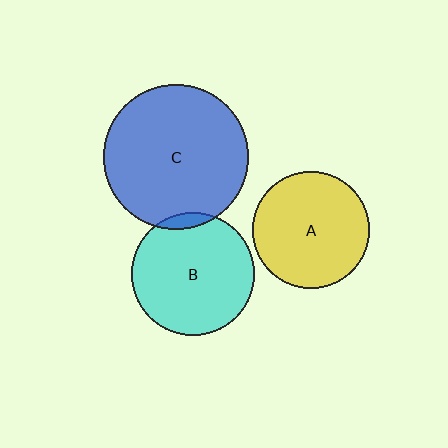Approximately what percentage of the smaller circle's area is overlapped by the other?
Approximately 5%.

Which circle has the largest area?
Circle C (blue).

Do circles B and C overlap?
Yes.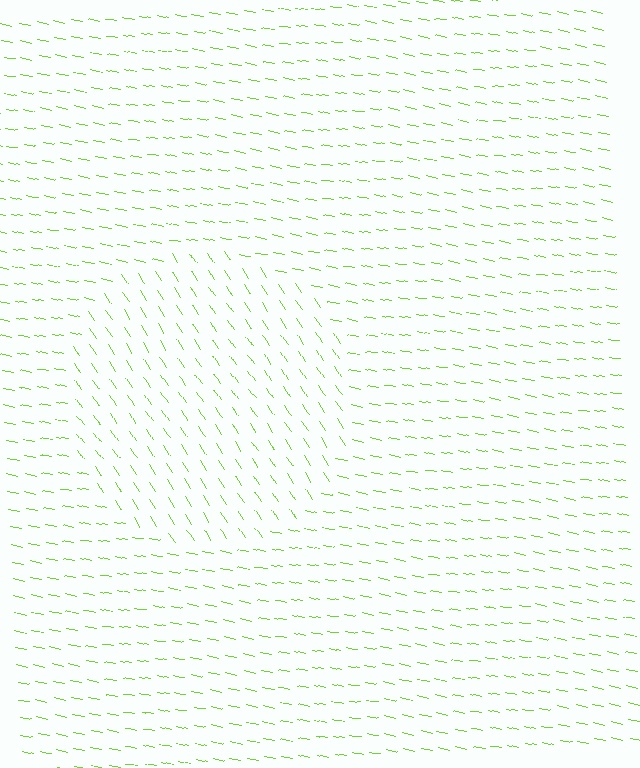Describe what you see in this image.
The image is filled with small lime line segments. A circle region in the image has lines oriented differently from the surrounding lines, creating a visible texture boundary.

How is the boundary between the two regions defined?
The boundary is defined purely by a change in line orientation (approximately 45 degrees difference). All lines are the same color and thickness.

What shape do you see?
I see a circle.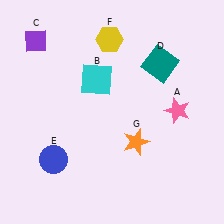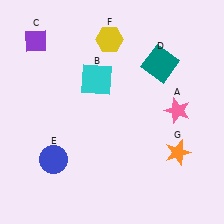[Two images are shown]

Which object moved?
The orange star (G) moved right.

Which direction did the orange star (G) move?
The orange star (G) moved right.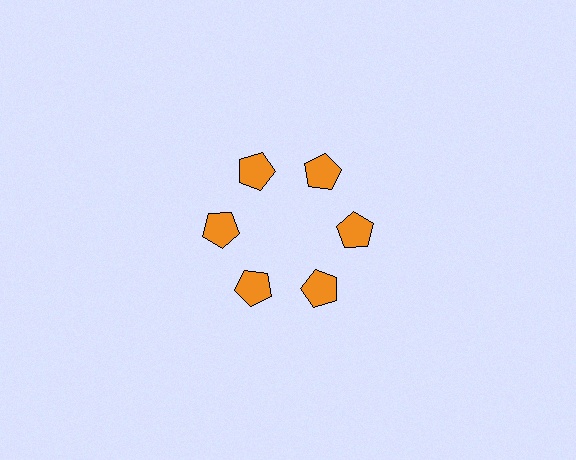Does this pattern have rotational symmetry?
Yes, this pattern has 6-fold rotational symmetry. It looks the same after rotating 60 degrees around the center.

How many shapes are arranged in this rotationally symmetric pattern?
There are 6 shapes, arranged in 6 groups of 1.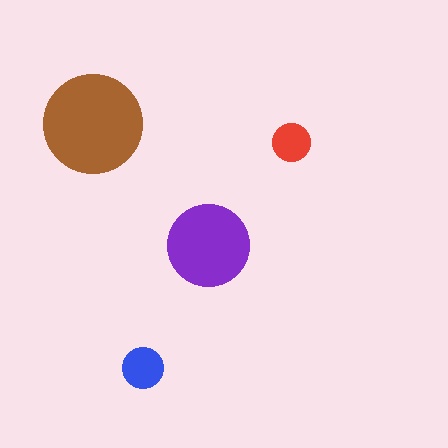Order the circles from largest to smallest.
the brown one, the purple one, the blue one, the red one.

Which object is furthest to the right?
The red circle is rightmost.